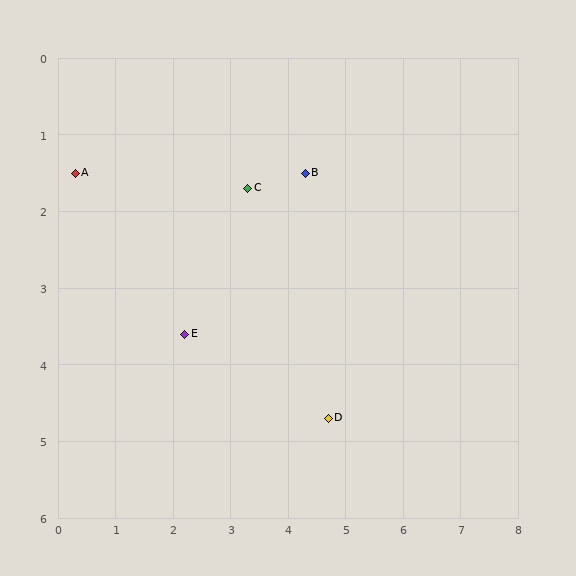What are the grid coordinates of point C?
Point C is at approximately (3.3, 1.7).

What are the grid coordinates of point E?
Point E is at approximately (2.2, 3.6).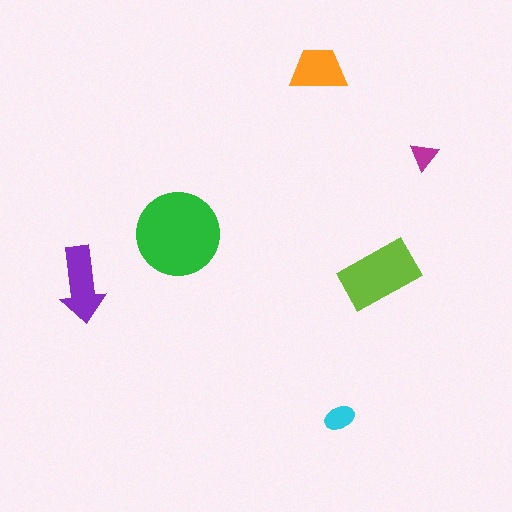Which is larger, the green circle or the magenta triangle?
The green circle.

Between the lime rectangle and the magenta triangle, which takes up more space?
The lime rectangle.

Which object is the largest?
The green circle.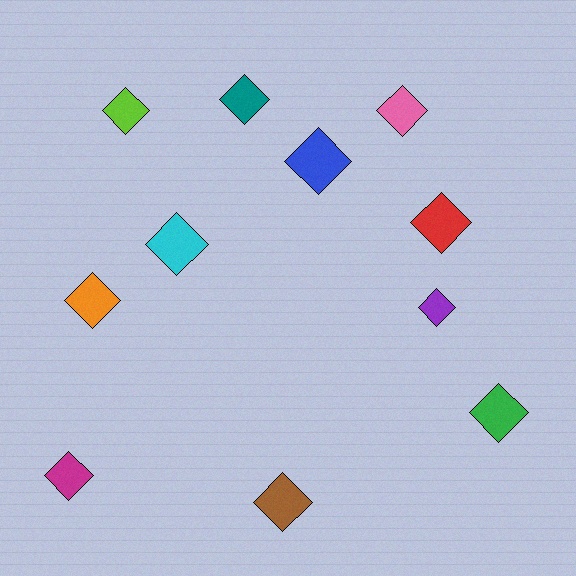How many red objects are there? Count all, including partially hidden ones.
There is 1 red object.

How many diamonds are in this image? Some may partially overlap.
There are 11 diamonds.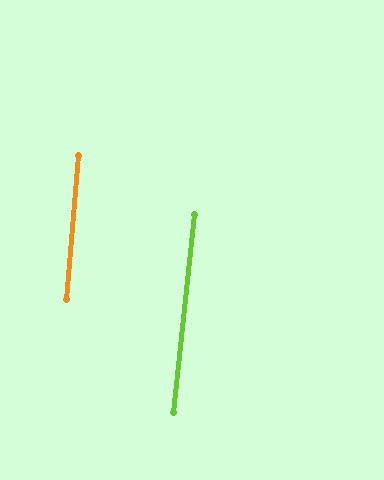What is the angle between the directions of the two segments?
Approximately 2 degrees.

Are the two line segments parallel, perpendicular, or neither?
Parallel — their directions differ by only 1.9°.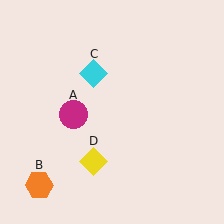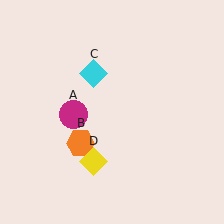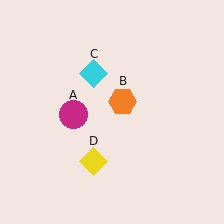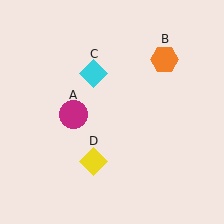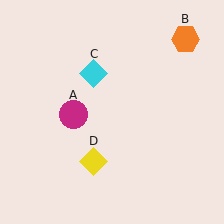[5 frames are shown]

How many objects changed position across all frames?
1 object changed position: orange hexagon (object B).